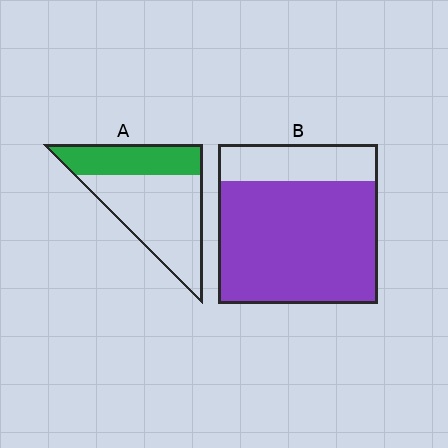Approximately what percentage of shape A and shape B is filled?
A is approximately 35% and B is approximately 75%.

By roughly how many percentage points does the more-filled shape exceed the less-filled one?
By roughly 40 percentage points (B over A).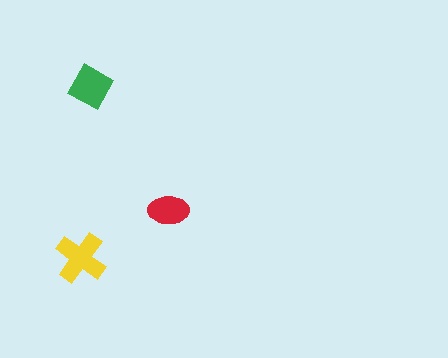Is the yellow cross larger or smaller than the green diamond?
Larger.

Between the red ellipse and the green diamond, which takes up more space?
The green diamond.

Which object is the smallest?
The red ellipse.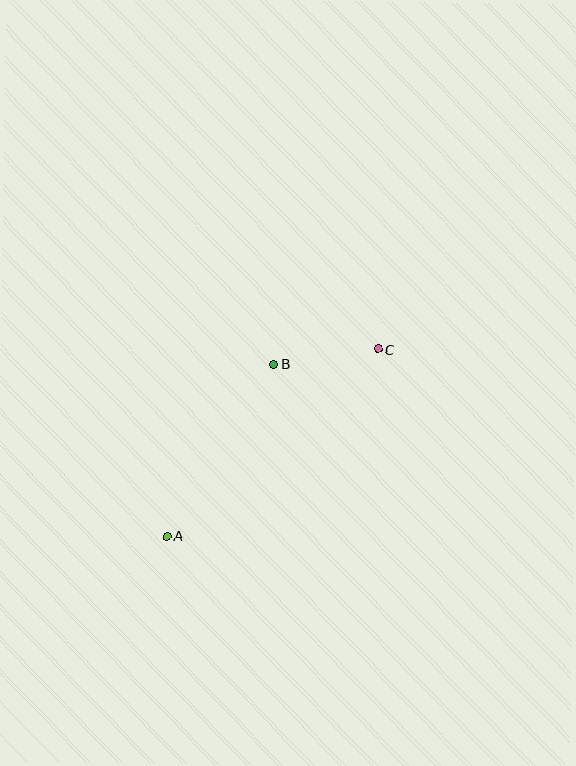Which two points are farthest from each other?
Points A and C are farthest from each other.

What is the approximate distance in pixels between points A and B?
The distance between A and B is approximately 203 pixels.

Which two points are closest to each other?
Points B and C are closest to each other.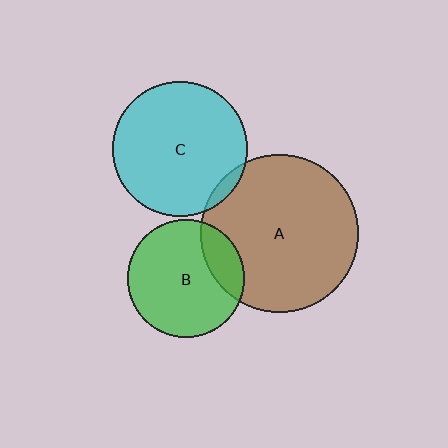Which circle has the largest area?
Circle A (brown).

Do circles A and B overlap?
Yes.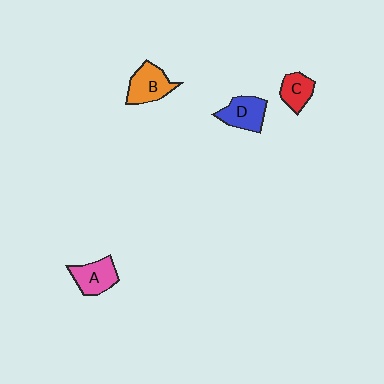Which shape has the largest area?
Shape B (orange).